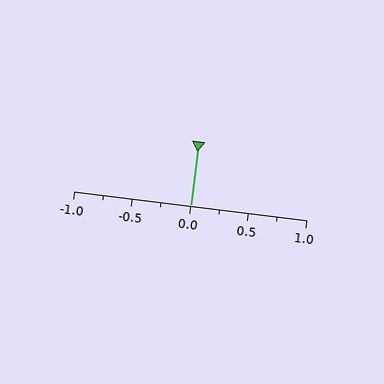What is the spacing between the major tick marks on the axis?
The major ticks are spaced 0.5 apart.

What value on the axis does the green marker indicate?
The marker indicates approximately 0.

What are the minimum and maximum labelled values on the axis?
The axis runs from -1.0 to 1.0.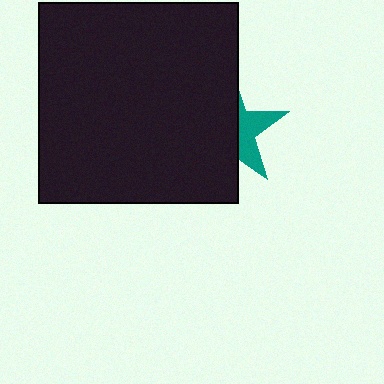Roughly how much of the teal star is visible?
A small part of it is visible (roughly 35%).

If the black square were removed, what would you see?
You would see the complete teal star.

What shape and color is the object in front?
The object in front is a black square.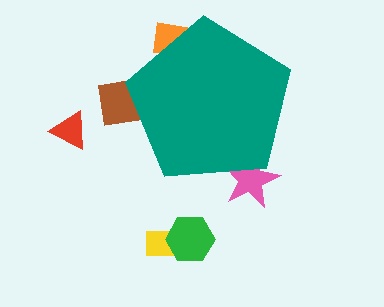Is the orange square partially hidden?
Yes, the orange square is partially hidden behind the teal pentagon.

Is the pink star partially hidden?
Yes, the pink star is partially hidden behind the teal pentagon.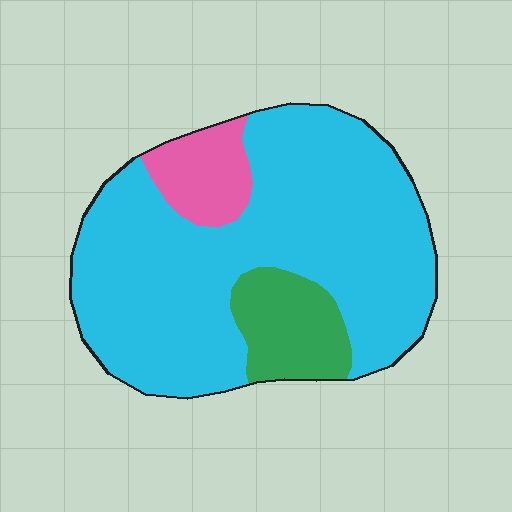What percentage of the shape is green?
Green covers 13% of the shape.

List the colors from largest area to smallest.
From largest to smallest: cyan, green, pink.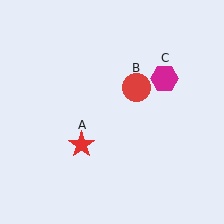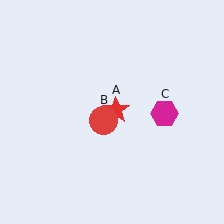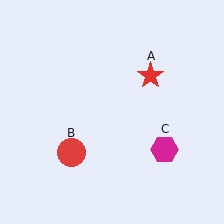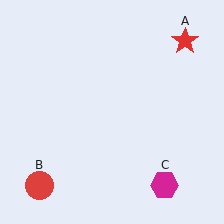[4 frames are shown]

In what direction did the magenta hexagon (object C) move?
The magenta hexagon (object C) moved down.